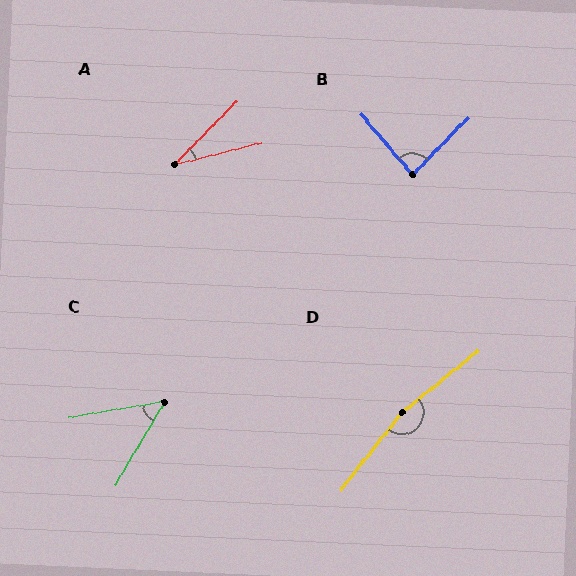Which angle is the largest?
D, at approximately 167 degrees.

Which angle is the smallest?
A, at approximately 31 degrees.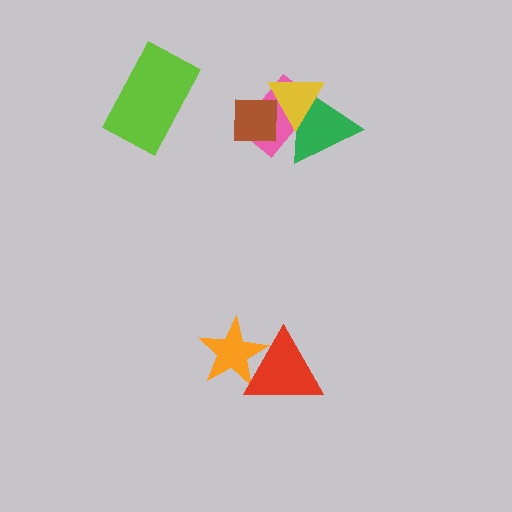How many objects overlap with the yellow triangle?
3 objects overlap with the yellow triangle.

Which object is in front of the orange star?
The red triangle is in front of the orange star.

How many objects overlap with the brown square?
3 objects overlap with the brown square.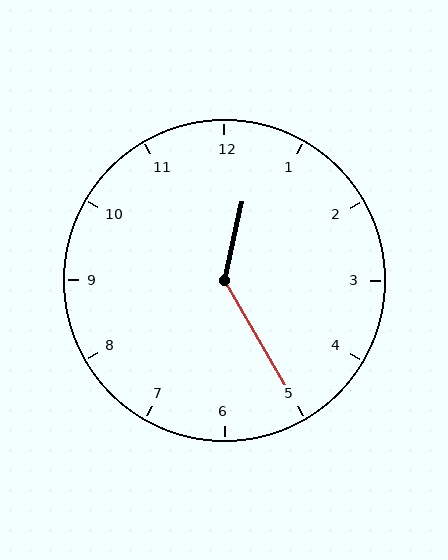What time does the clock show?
12:25.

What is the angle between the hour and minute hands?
Approximately 138 degrees.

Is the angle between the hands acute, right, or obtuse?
It is obtuse.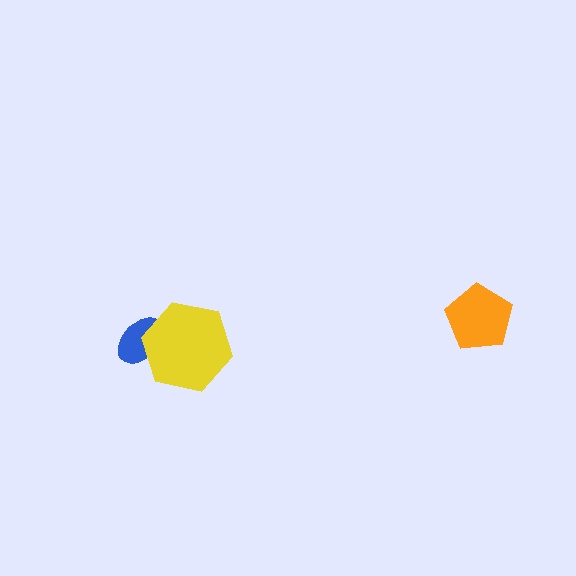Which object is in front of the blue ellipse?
The yellow hexagon is in front of the blue ellipse.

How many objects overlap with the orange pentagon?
0 objects overlap with the orange pentagon.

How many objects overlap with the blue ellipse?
1 object overlaps with the blue ellipse.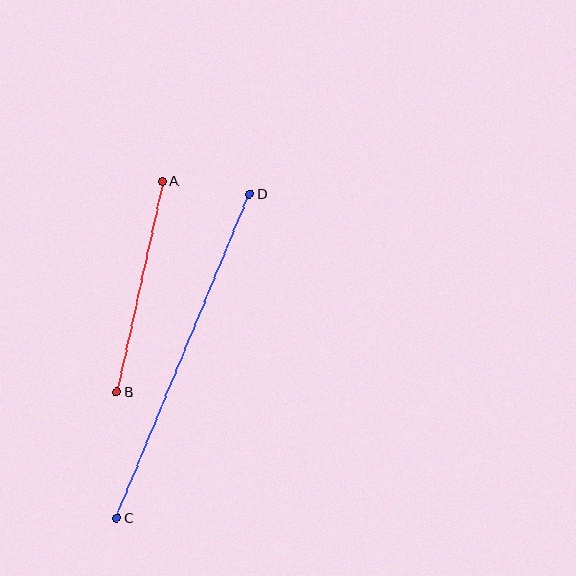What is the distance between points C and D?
The distance is approximately 350 pixels.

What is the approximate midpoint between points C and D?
The midpoint is at approximately (183, 356) pixels.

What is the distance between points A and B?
The distance is approximately 215 pixels.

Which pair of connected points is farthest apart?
Points C and D are farthest apart.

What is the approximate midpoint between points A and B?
The midpoint is at approximately (140, 287) pixels.